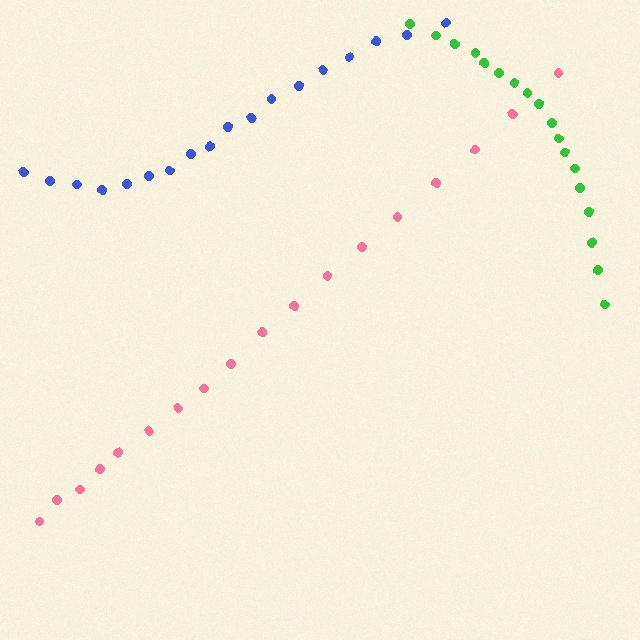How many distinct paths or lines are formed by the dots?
There are 3 distinct paths.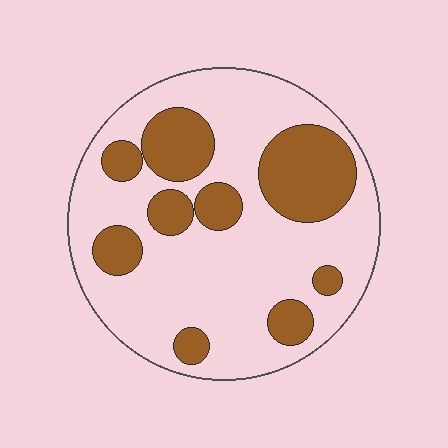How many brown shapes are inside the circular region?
9.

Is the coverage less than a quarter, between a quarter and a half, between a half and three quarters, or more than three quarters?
Between a quarter and a half.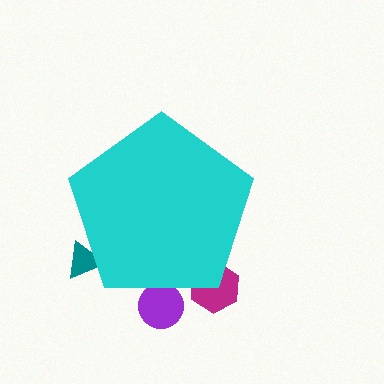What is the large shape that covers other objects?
A cyan pentagon.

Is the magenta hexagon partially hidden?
Yes, the magenta hexagon is partially hidden behind the cyan pentagon.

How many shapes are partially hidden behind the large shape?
3 shapes are partially hidden.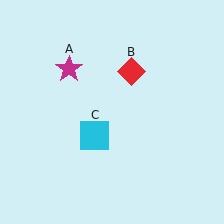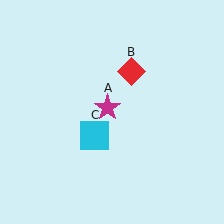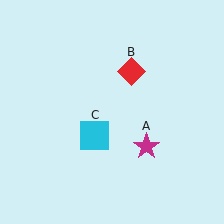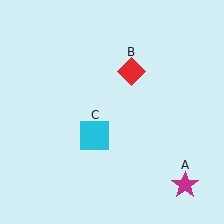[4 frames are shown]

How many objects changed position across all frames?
1 object changed position: magenta star (object A).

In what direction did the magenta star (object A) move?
The magenta star (object A) moved down and to the right.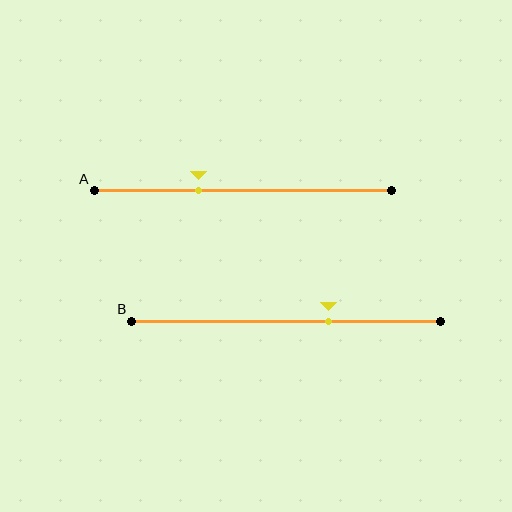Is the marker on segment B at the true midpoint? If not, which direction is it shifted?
No, the marker on segment B is shifted to the right by about 14% of the segment length.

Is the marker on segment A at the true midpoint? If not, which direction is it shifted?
No, the marker on segment A is shifted to the left by about 15% of the segment length.